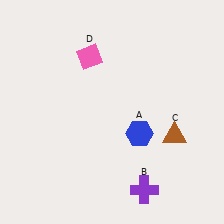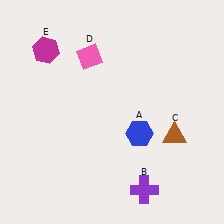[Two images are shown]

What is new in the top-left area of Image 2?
A magenta hexagon (E) was added in the top-left area of Image 2.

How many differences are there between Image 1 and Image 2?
There is 1 difference between the two images.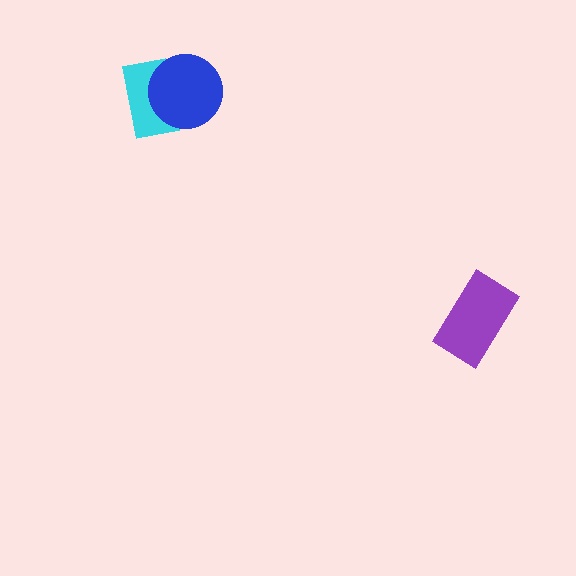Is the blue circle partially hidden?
No, no other shape covers it.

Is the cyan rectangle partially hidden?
Yes, it is partially covered by another shape.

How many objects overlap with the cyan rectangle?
1 object overlaps with the cyan rectangle.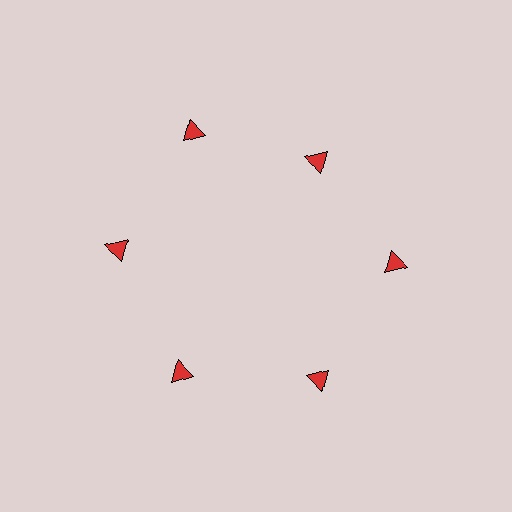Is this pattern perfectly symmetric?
No. The 6 red triangles are arranged in a ring, but one element near the 1 o'clock position is pulled inward toward the center, breaking the 6-fold rotational symmetry.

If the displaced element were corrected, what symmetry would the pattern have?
It would have 6-fold rotational symmetry — the pattern would map onto itself every 60 degrees.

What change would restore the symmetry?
The symmetry would be restored by moving it outward, back onto the ring so that all 6 triangles sit at equal angles and equal distance from the center.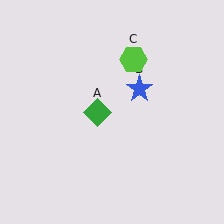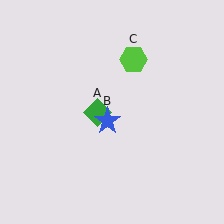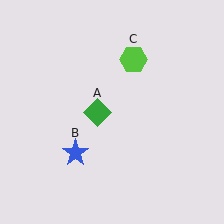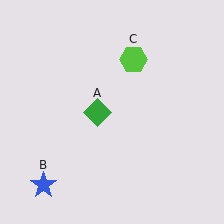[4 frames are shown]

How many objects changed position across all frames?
1 object changed position: blue star (object B).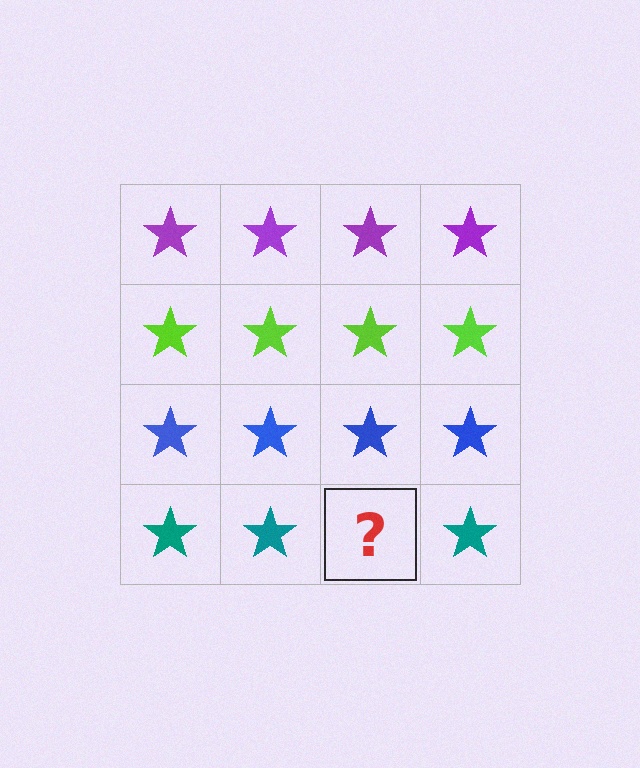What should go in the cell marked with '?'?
The missing cell should contain a teal star.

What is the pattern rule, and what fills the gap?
The rule is that each row has a consistent color. The gap should be filled with a teal star.